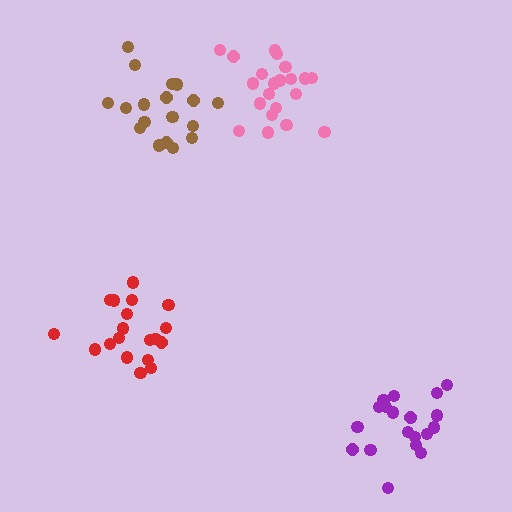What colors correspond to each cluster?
The clusters are colored: purple, pink, brown, red.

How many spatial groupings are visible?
There are 4 spatial groupings.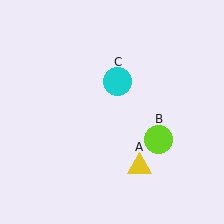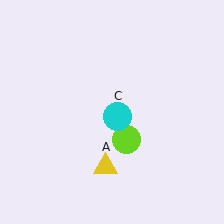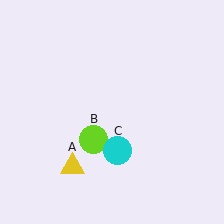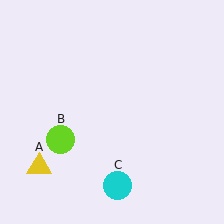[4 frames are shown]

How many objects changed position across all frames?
3 objects changed position: yellow triangle (object A), lime circle (object B), cyan circle (object C).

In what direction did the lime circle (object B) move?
The lime circle (object B) moved left.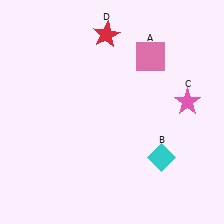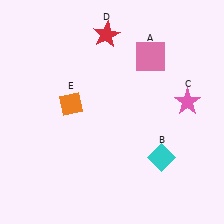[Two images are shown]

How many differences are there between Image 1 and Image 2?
There is 1 difference between the two images.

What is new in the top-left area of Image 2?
An orange diamond (E) was added in the top-left area of Image 2.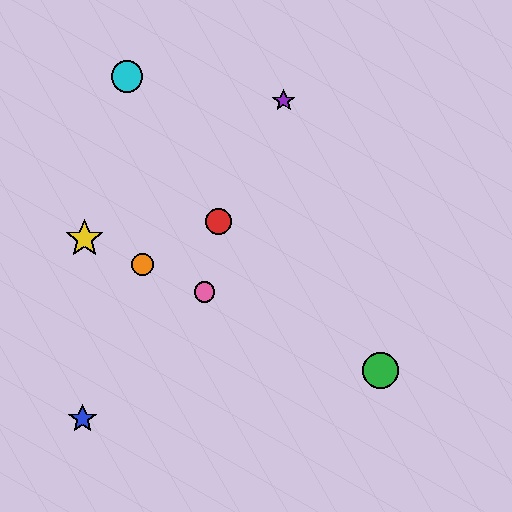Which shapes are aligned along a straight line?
The green circle, the yellow star, the orange circle, the pink circle are aligned along a straight line.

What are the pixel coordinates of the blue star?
The blue star is at (83, 419).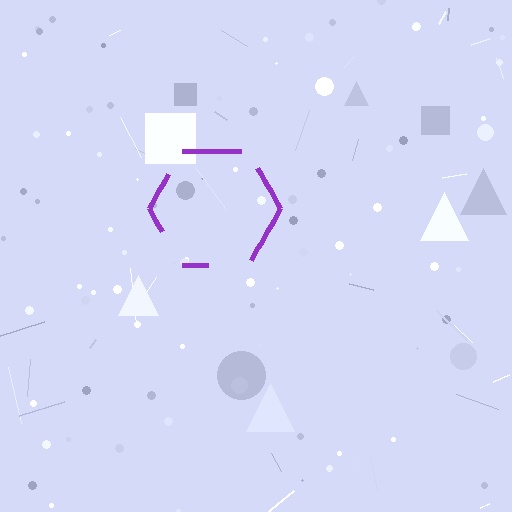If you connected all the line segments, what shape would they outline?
They would outline a hexagon.